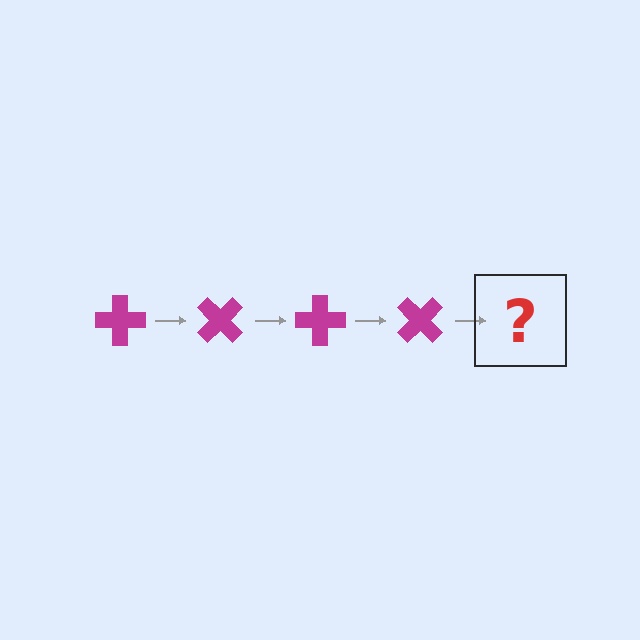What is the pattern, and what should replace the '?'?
The pattern is that the cross rotates 45 degrees each step. The '?' should be a magenta cross rotated 180 degrees.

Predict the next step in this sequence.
The next step is a magenta cross rotated 180 degrees.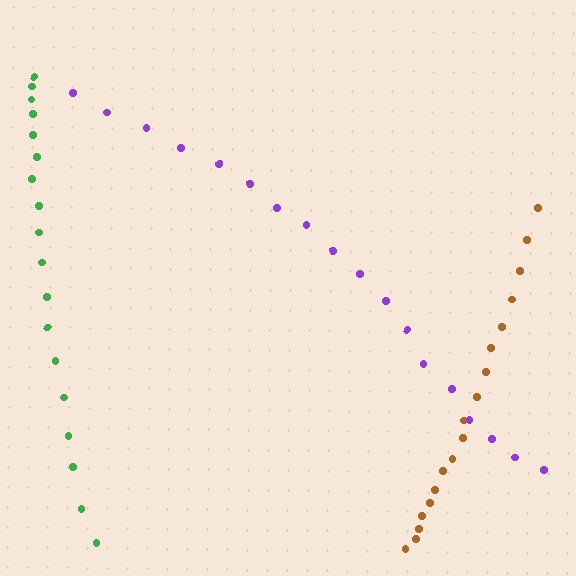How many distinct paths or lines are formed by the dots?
There are 3 distinct paths.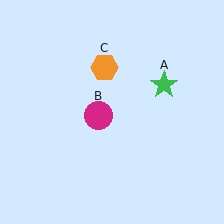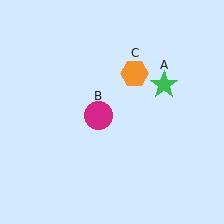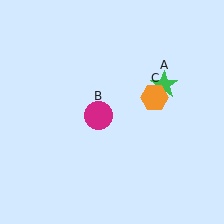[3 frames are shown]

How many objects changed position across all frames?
1 object changed position: orange hexagon (object C).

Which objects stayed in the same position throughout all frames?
Green star (object A) and magenta circle (object B) remained stationary.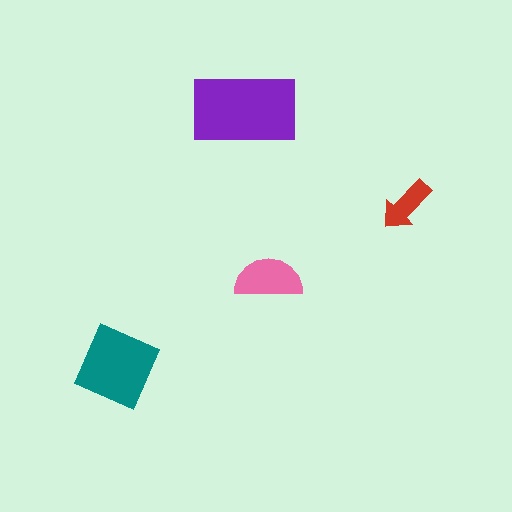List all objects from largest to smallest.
The purple rectangle, the teal square, the pink semicircle, the red arrow.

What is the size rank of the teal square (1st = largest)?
2nd.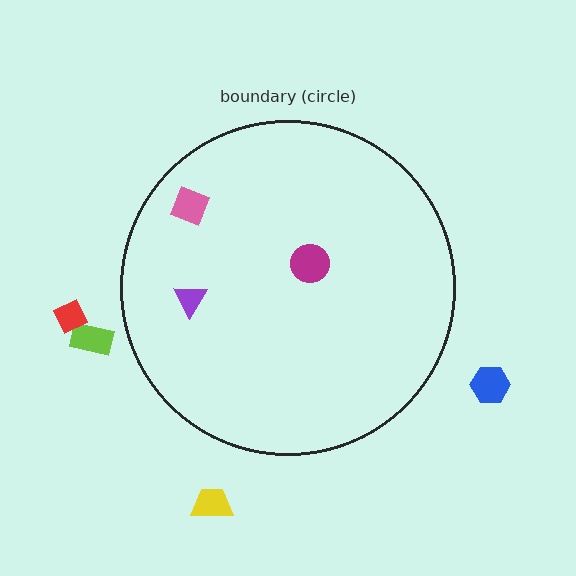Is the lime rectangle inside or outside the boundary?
Outside.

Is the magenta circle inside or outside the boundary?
Inside.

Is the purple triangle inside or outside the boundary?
Inside.